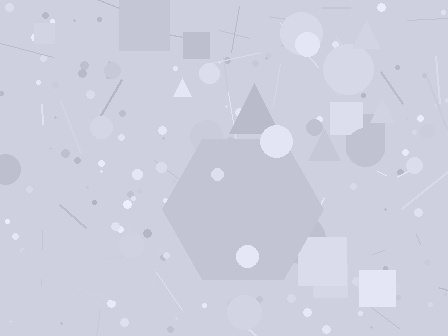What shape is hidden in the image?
A hexagon is hidden in the image.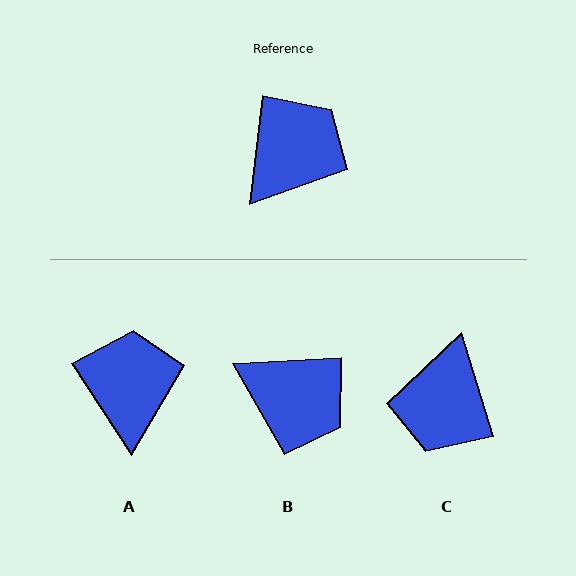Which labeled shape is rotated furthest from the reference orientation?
C, about 156 degrees away.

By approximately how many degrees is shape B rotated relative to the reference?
Approximately 80 degrees clockwise.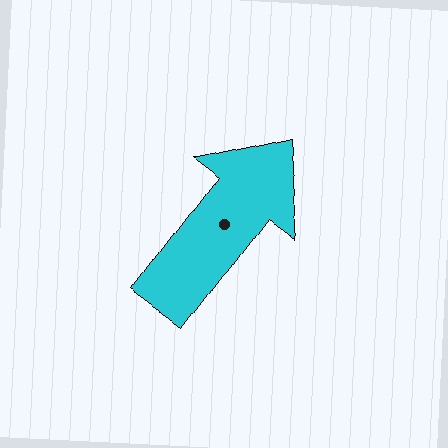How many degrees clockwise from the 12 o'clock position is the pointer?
Approximately 36 degrees.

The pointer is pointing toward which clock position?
Roughly 1 o'clock.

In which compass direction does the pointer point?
Northeast.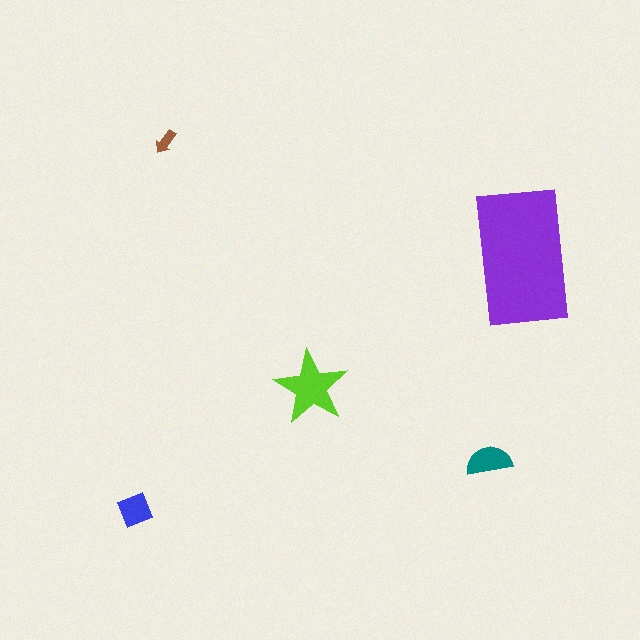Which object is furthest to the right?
The purple rectangle is rightmost.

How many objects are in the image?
There are 5 objects in the image.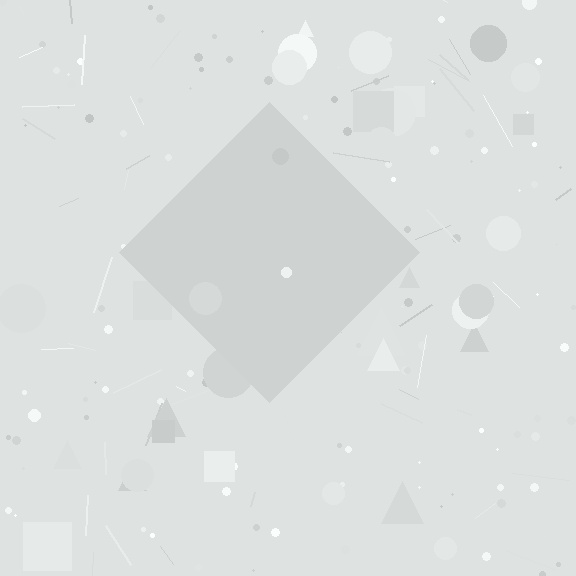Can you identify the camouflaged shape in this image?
The camouflaged shape is a diamond.